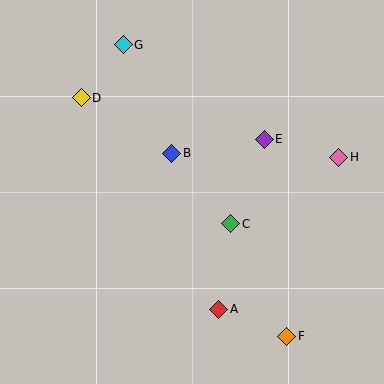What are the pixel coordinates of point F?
Point F is at (287, 336).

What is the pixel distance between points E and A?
The distance between E and A is 176 pixels.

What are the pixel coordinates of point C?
Point C is at (231, 224).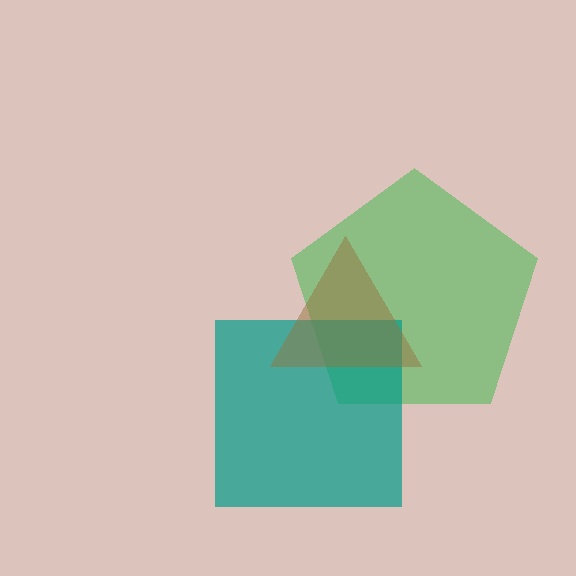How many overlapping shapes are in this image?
There are 3 overlapping shapes in the image.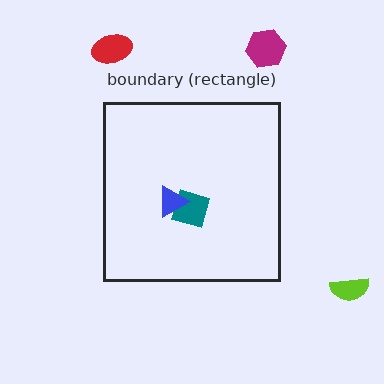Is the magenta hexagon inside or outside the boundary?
Outside.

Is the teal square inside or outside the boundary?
Inside.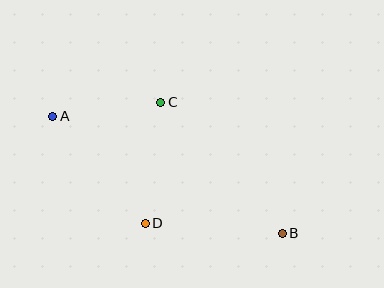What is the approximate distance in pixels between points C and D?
The distance between C and D is approximately 122 pixels.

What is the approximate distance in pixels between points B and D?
The distance between B and D is approximately 138 pixels.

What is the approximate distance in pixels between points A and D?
The distance between A and D is approximately 142 pixels.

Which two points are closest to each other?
Points A and C are closest to each other.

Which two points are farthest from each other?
Points A and B are farthest from each other.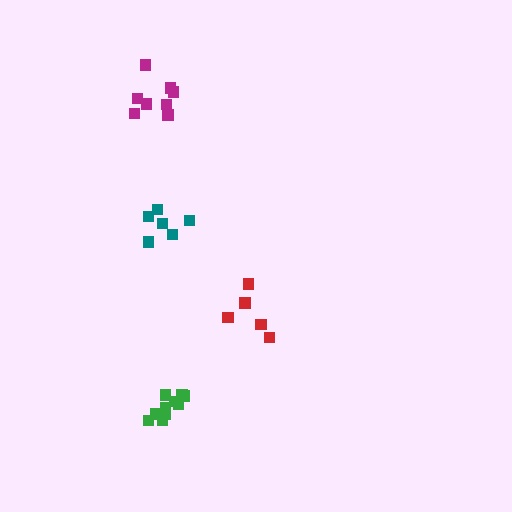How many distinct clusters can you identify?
There are 4 distinct clusters.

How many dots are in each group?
Group 1: 5 dots, Group 2: 8 dots, Group 3: 6 dots, Group 4: 11 dots (30 total).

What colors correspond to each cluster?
The clusters are colored: red, magenta, teal, green.